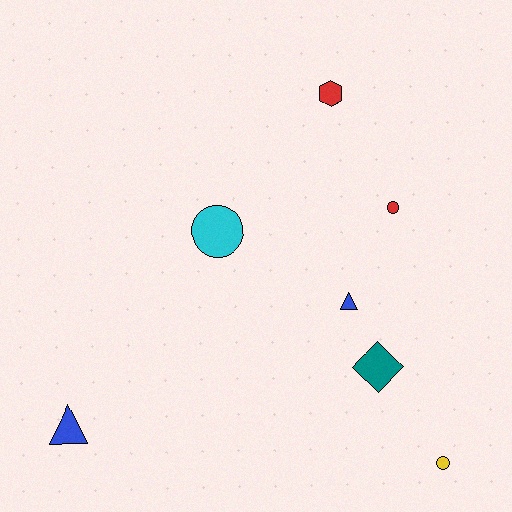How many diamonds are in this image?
There is 1 diamond.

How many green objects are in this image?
There are no green objects.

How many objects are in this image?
There are 7 objects.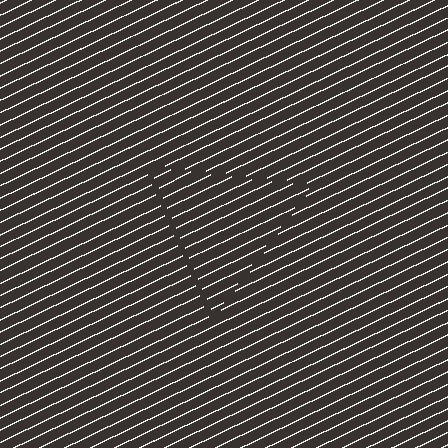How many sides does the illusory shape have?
3 sides — the line-ends trace a triangle.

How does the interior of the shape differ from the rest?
The interior of the shape contains the same grating, shifted by half a period — the contour is defined by the phase discontinuity where line-ends from the inner and outer gratings abut.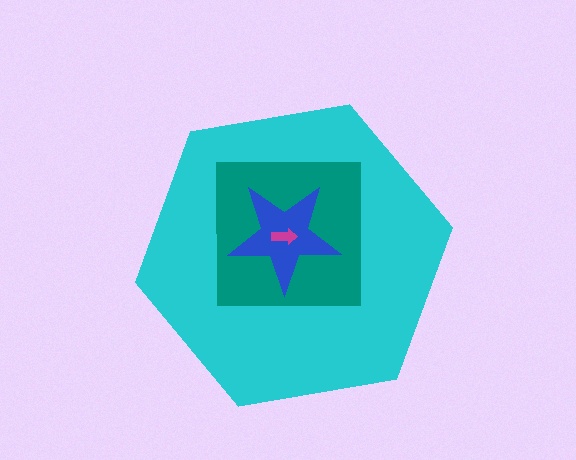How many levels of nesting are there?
4.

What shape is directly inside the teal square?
The blue star.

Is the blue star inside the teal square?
Yes.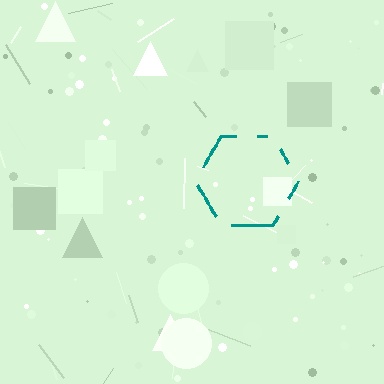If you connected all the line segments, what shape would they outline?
They would outline a hexagon.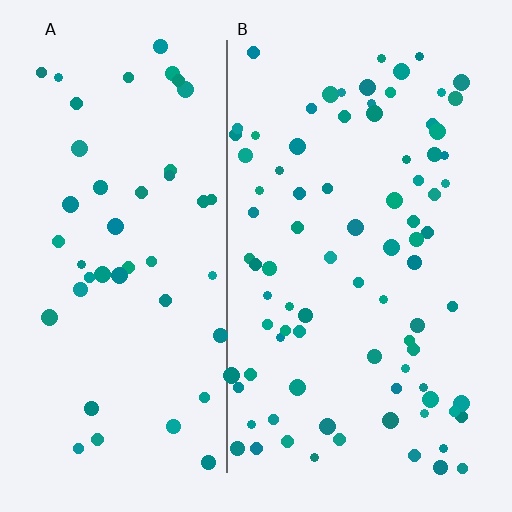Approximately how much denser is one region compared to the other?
Approximately 1.8× — region B over region A.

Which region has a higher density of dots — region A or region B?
B (the right).